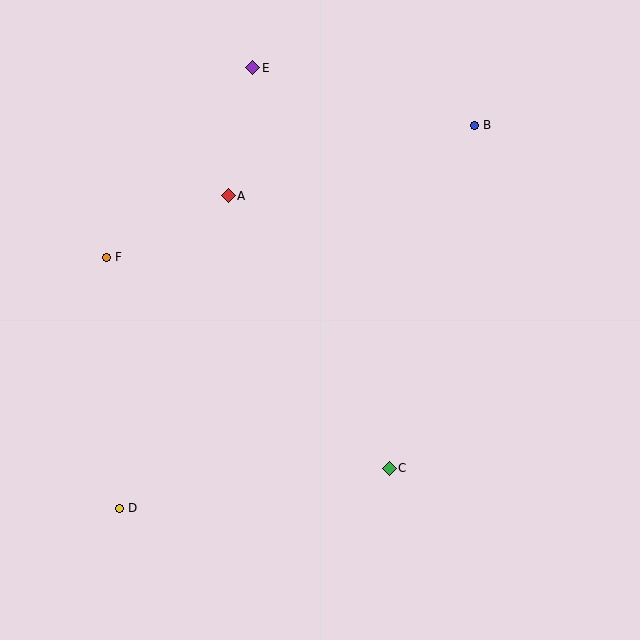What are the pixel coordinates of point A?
Point A is at (228, 196).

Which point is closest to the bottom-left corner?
Point D is closest to the bottom-left corner.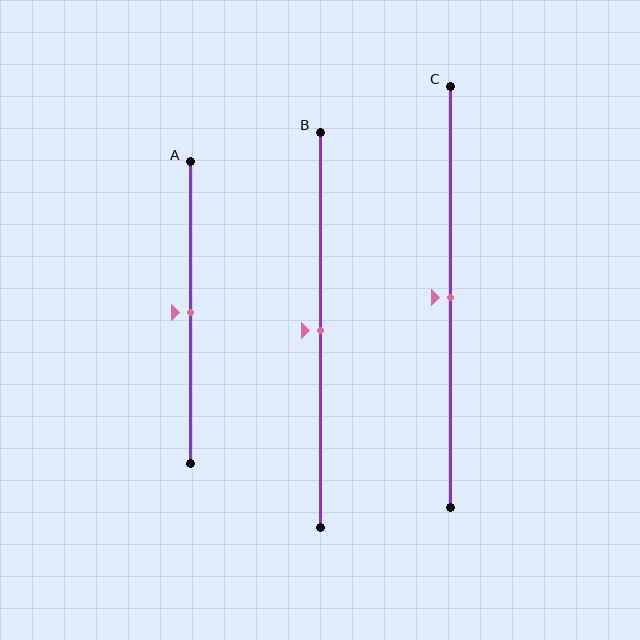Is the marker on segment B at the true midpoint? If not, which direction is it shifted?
Yes, the marker on segment B is at the true midpoint.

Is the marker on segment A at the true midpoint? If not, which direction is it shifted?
Yes, the marker on segment A is at the true midpoint.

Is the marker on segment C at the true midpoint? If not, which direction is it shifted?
Yes, the marker on segment C is at the true midpoint.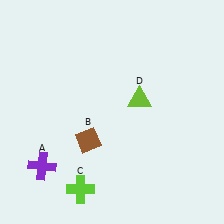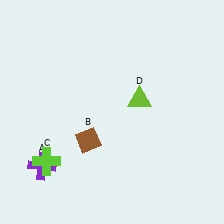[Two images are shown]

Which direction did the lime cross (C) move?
The lime cross (C) moved left.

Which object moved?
The lime cross (C) moved left.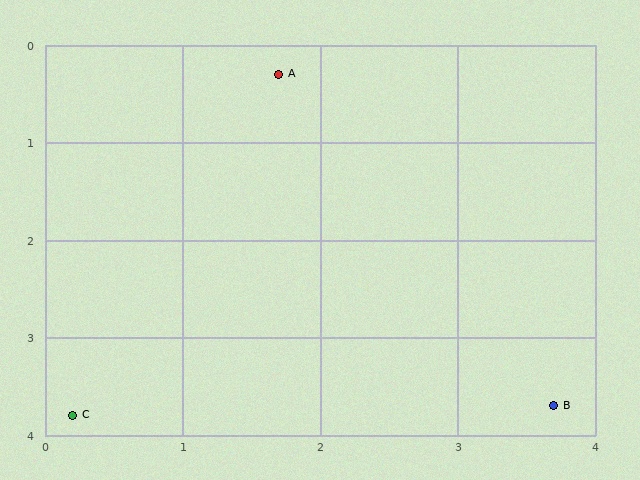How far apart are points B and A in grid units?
Points B and A are about 3.9 grid units apart.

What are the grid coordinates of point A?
Point A is at approximately (1.7, 0.3).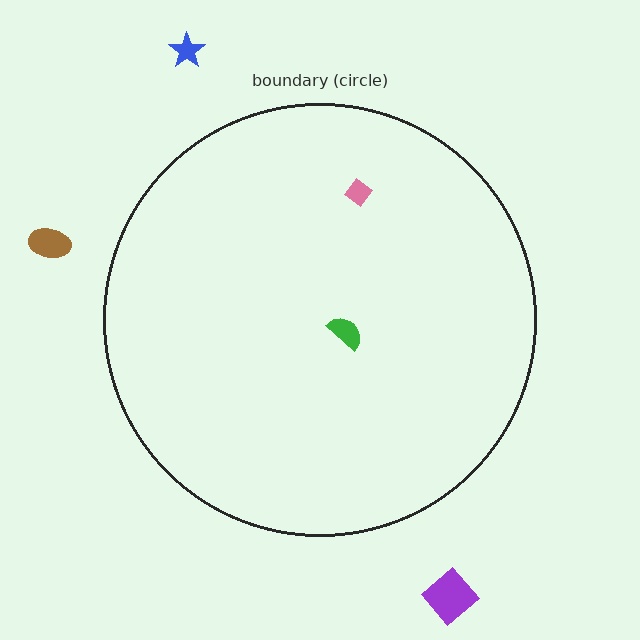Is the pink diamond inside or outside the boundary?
Inside.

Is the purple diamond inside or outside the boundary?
Outside.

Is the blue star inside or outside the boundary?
Outside.